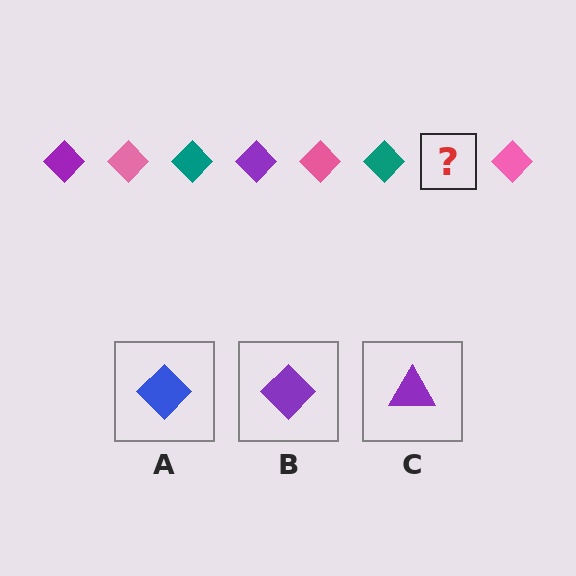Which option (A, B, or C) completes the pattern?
B.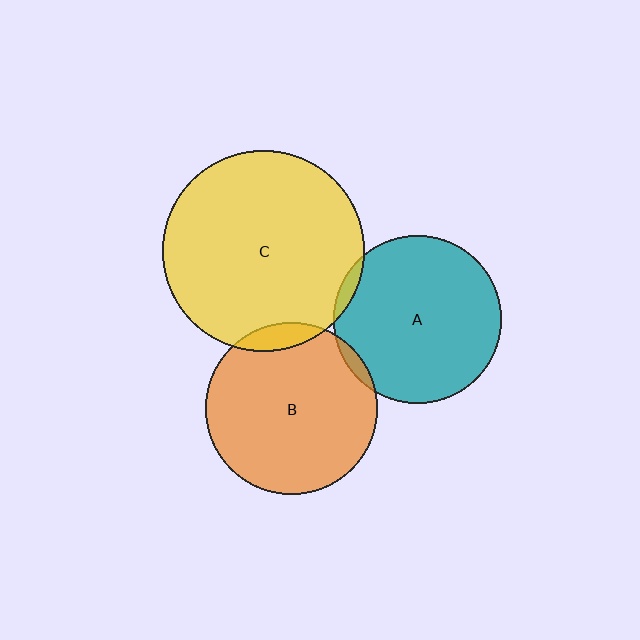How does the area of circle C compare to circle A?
Approximately 1.4 times.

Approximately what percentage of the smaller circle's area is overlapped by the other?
Approximately 5%.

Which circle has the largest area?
Circle C (yellow).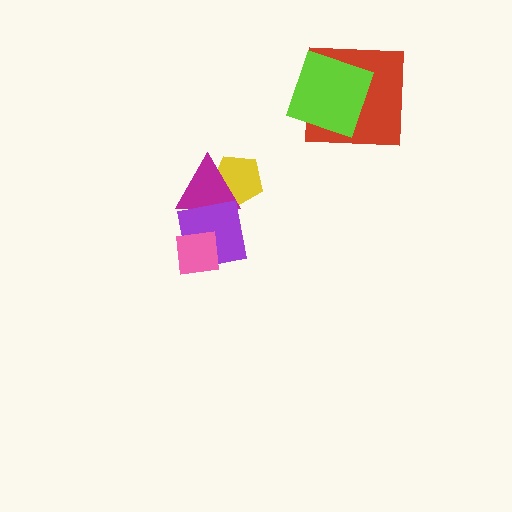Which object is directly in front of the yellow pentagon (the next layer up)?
The magenta triangle is directly in front of the yellow pentagon.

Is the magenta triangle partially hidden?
Yes, it is partially covered by another shape.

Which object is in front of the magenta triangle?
The purple square is in front of the magenta triangle.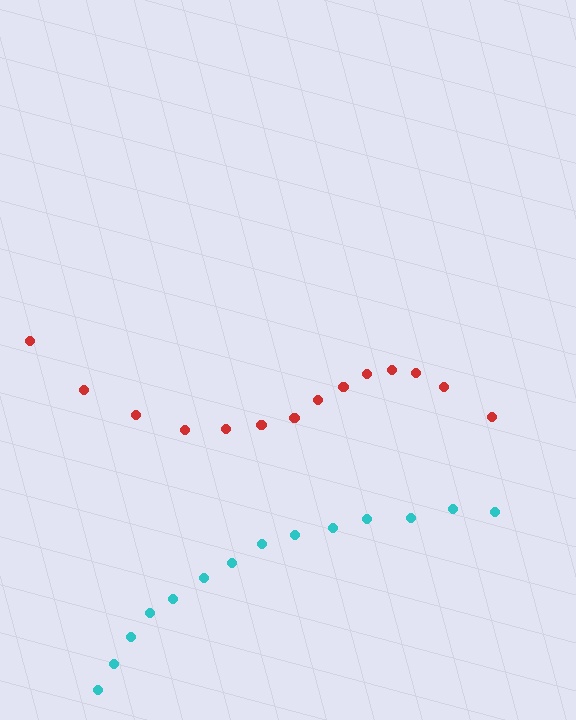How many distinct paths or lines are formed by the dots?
There are 2 distinct paths.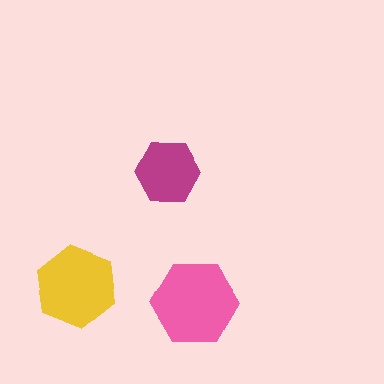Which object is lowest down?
The pink hexagon is bottommost.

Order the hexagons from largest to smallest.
the pink one, the yellow one, the magenta one.